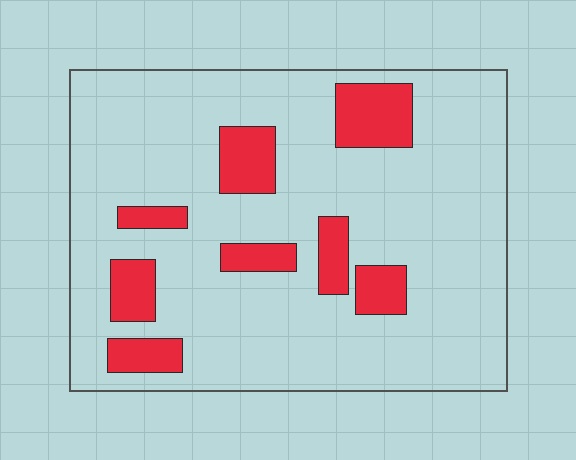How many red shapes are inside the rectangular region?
8.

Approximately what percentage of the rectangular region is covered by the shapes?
Approximately 15%.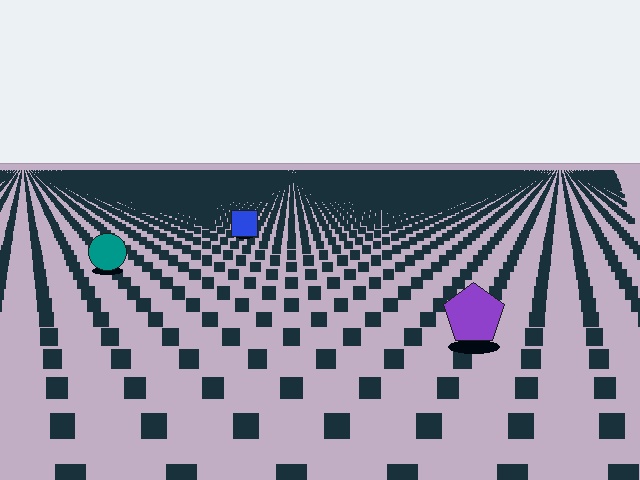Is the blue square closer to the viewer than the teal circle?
No. The teal circle is closer — you can tell from the texture gradient: the ground texture is coarser near it.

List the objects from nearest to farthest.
From nearest to farthest: the purple pentagon, the teal circle, the blue square.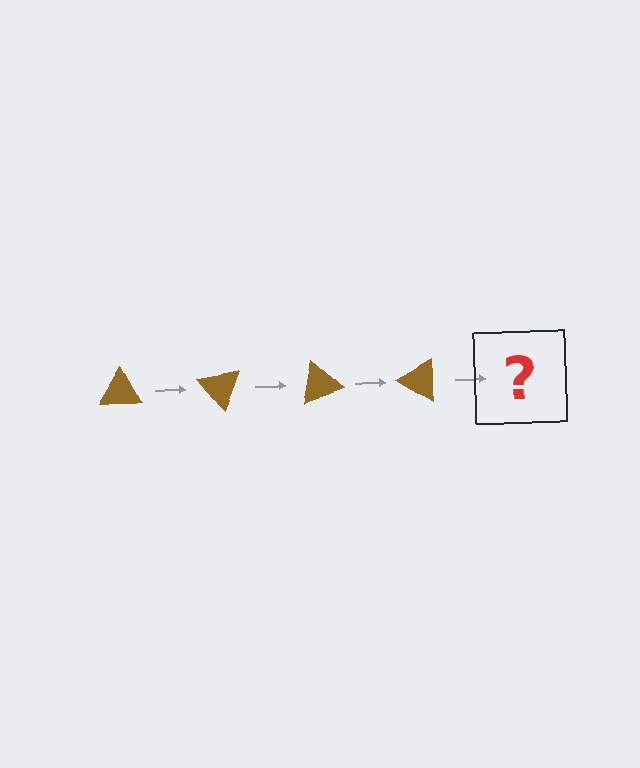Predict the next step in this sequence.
The next step is a brown triangle rotated 200 degrees.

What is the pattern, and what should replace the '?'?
The pattern is that the triangle rotates 50 degrees each step. The '?' should be a brown triangle rotated 200 degrees.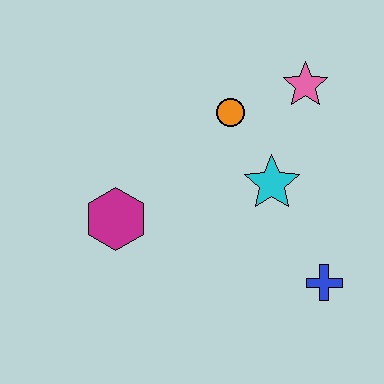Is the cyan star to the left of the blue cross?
Yes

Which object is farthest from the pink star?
The magenta hexagon is farthest from the pink star.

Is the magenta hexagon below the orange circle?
Yes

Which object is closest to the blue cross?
The cyan star is closest to the blue cross.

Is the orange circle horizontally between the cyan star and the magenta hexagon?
Yes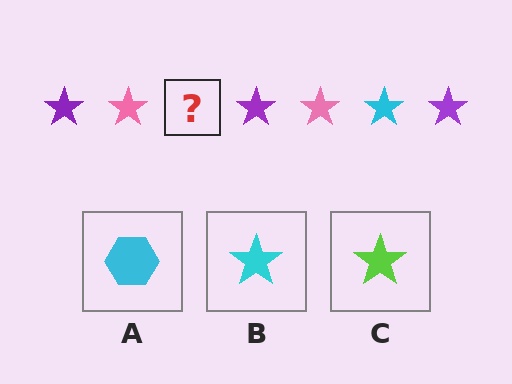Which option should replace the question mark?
Option B.